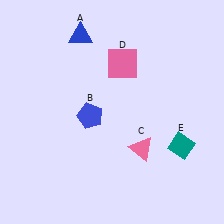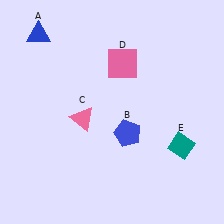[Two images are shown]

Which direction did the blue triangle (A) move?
The blue triangle (A) moved left.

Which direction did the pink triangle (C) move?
The pink triangle (C) moved left.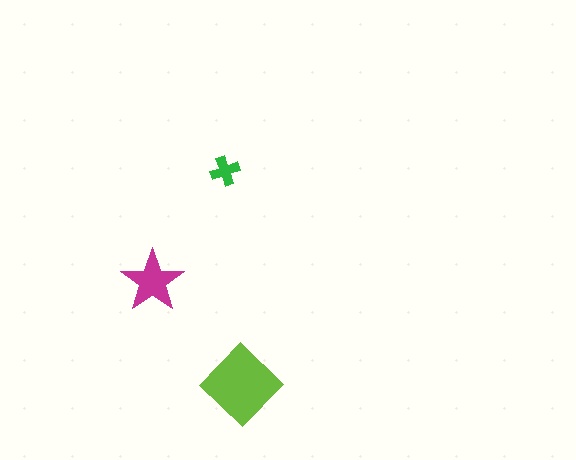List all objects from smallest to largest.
The green cross, the magenta star, the lime diamond.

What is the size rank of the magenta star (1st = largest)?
2nd.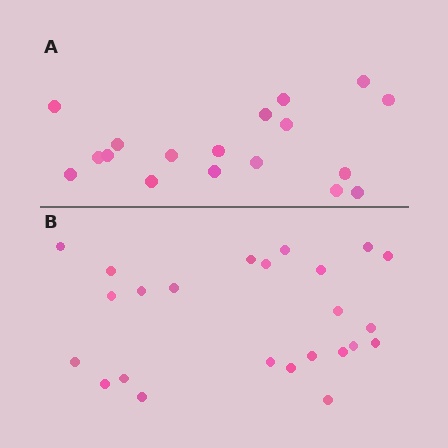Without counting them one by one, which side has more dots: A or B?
Region B (the bottom region) has more dots.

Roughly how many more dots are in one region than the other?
Region B has about 6 more dots than region A.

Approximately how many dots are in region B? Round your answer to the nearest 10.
About 20 dots. (The exact count is 24, which rounds to 20.)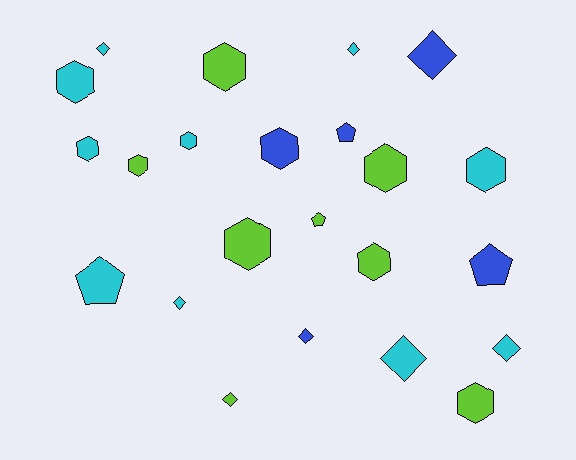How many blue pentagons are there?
There are 2 blue pentagons.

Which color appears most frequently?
Cyan, with 10 objects.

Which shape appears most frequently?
Hexagon, with 11 objects.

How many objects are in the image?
There are 23 objects.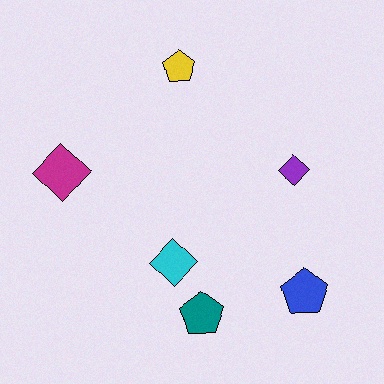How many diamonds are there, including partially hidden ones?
There are 3 diamonds.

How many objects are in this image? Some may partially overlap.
There are 6 objects.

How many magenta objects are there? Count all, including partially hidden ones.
There is 1 magenta object.